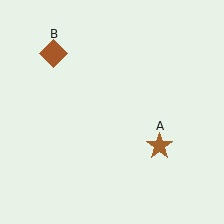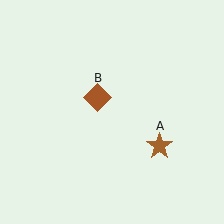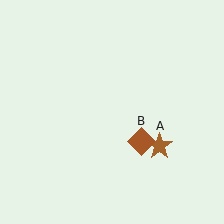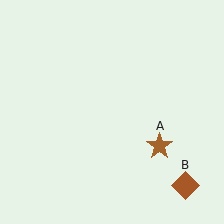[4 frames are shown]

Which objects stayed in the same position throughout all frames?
Brown star (object A) remained stationary.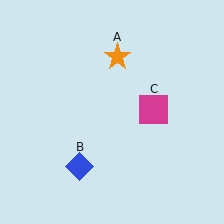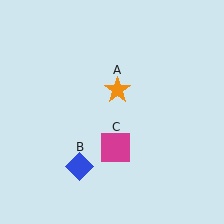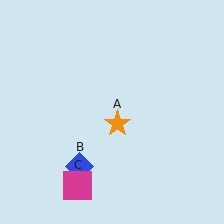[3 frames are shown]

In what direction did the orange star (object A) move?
The orange star (object A) moved down.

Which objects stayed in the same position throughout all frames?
Blue diamond (object B) remained stationary.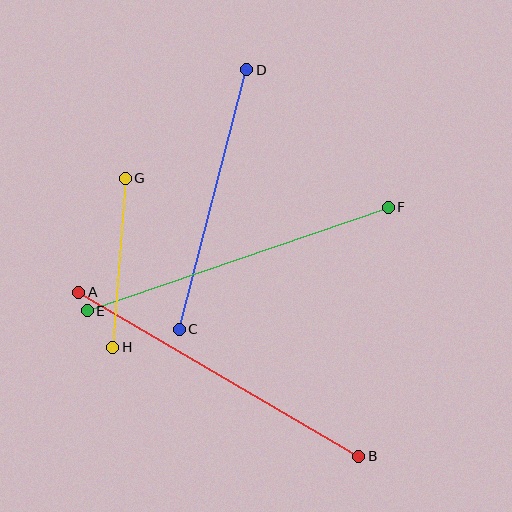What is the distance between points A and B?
The distance is approximately 325 pixels.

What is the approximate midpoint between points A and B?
The midpoint is at approximately (219, 374) pixels.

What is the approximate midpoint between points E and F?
The midpoint is at approximately (238, 259) pixels.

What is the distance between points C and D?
The distance is approximately 268 pixels.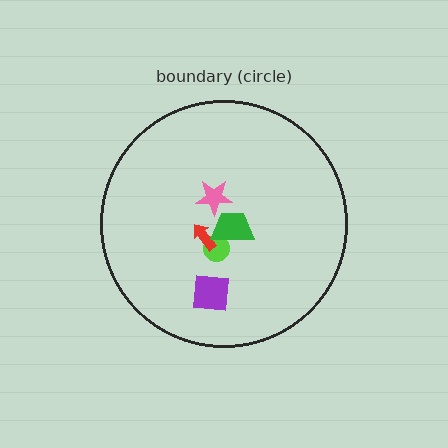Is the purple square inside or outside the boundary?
Inside.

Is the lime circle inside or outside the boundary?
Inside.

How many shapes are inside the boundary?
5 inside, 0 outside.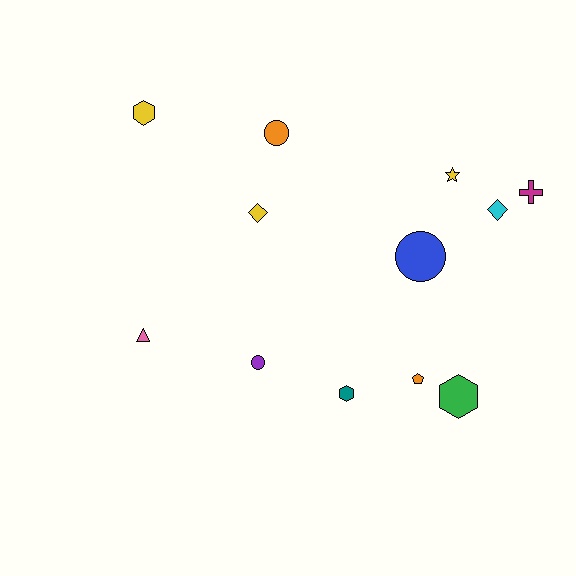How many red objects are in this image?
There are no red objects.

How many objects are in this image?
There are 12 objects.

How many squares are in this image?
There are no squares.